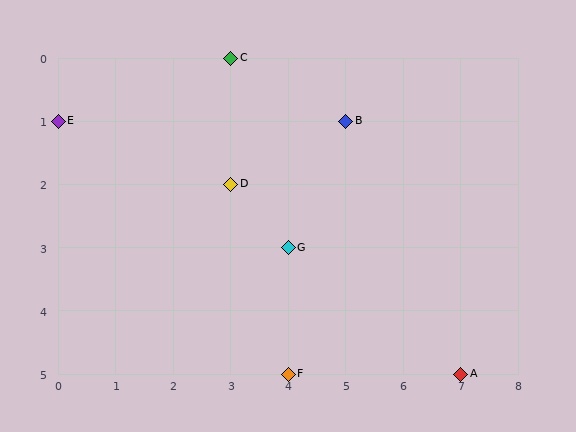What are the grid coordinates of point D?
Point D is at grid coordinates (3, 2).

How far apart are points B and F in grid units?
Points B and F are 1 column and 4 rows apart (about 4.1 grid units diagonally).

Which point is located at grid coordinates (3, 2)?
Point D is at (3, 2).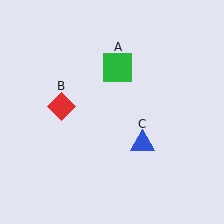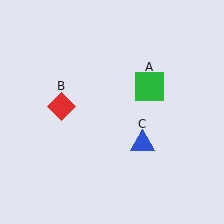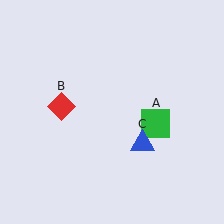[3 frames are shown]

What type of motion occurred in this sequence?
The green square (object A) rotated clockwise around the center of the scene.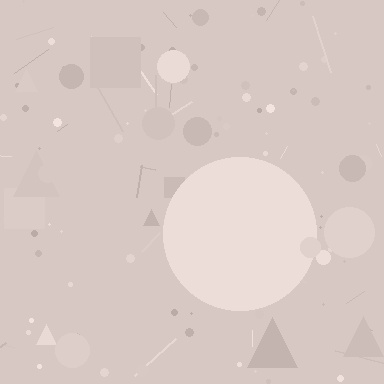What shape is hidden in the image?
A circle is hidden in the image.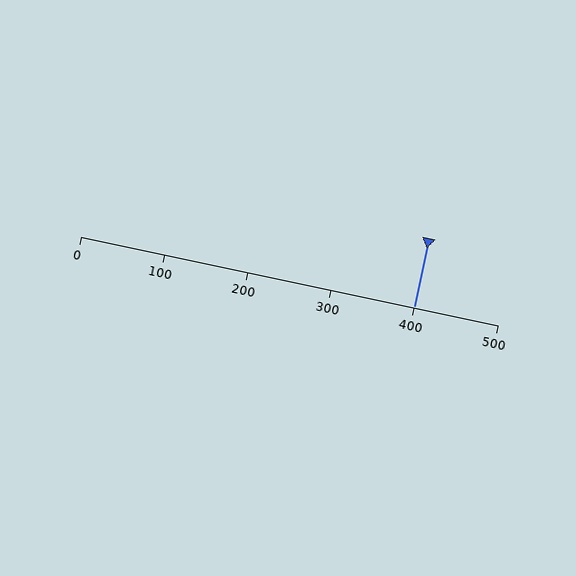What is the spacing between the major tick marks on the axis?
The major ticks are spaced 100 apart.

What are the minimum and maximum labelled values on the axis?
The axis runs from 0 to 500.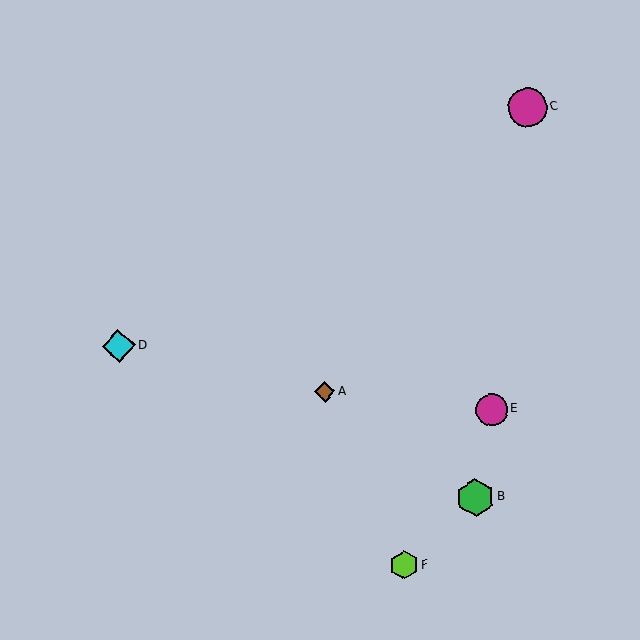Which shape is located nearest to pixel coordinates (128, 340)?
The cyan diamond (labeled D) at (119, 346) is nearest to that location.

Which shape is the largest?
The magenta circle (labeled C) is the largest.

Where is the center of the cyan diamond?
The center of the cyan diamond is at (119, 346).